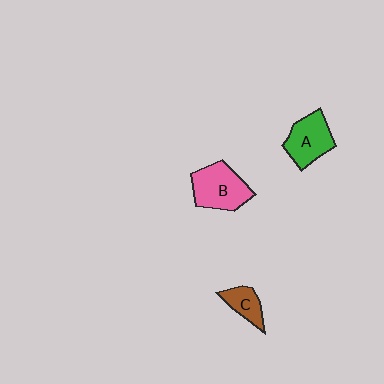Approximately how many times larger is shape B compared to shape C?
Approximately 2.0 times.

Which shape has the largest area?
Shape B (pink).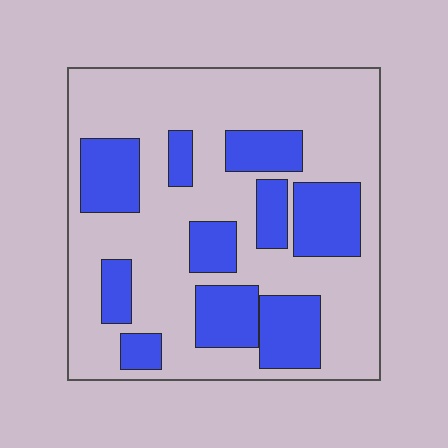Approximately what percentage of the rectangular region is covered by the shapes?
Approximately 30%.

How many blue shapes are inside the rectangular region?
10.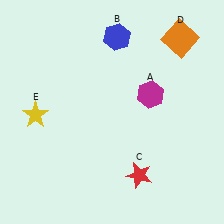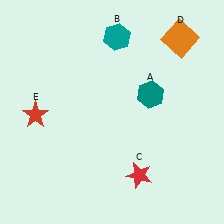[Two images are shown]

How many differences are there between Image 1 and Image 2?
There are 3 differences between the two images.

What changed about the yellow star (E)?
In Image 1, E is yellow. In Image 2, it changed to red.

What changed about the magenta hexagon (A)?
In Image 1, A is magenta. In Image 2, it changed to teal.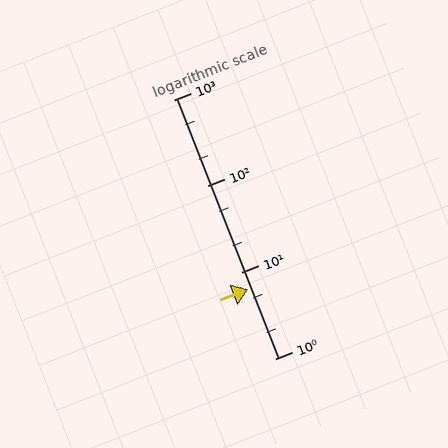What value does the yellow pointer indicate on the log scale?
The pointer indicates approximately 6.3.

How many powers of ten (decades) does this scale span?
The scale spans 3 decades, from 1 to 1000.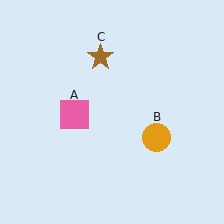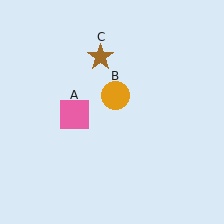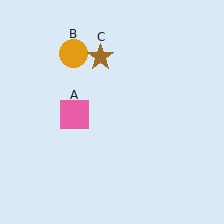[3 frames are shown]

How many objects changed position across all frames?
1 object changed position: orange circle (object B).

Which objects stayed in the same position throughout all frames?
Pink square (object A) and brown star (object C) remained stationary.